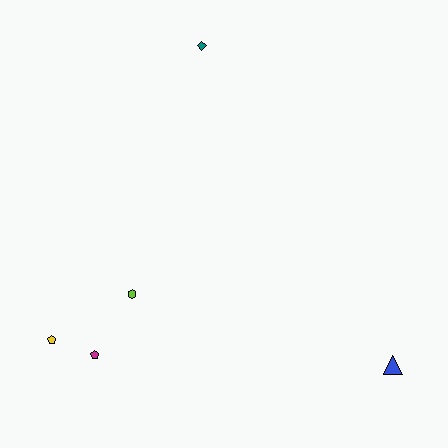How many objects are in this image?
There are 5 objects.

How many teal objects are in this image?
There is 1 teal object.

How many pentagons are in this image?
There are 2 pentagons.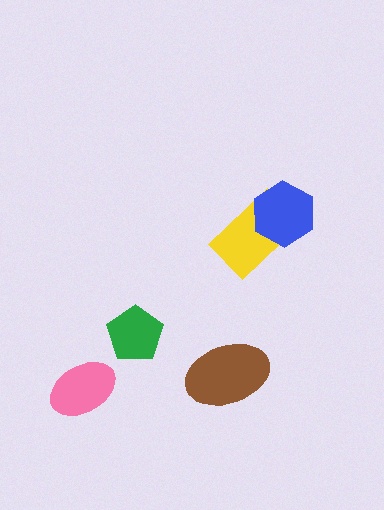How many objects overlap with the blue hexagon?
1 object overlaps with the blue hexagon.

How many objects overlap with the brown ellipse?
0 objects overlap with the brown ellipse.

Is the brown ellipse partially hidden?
No, no other shape covers it.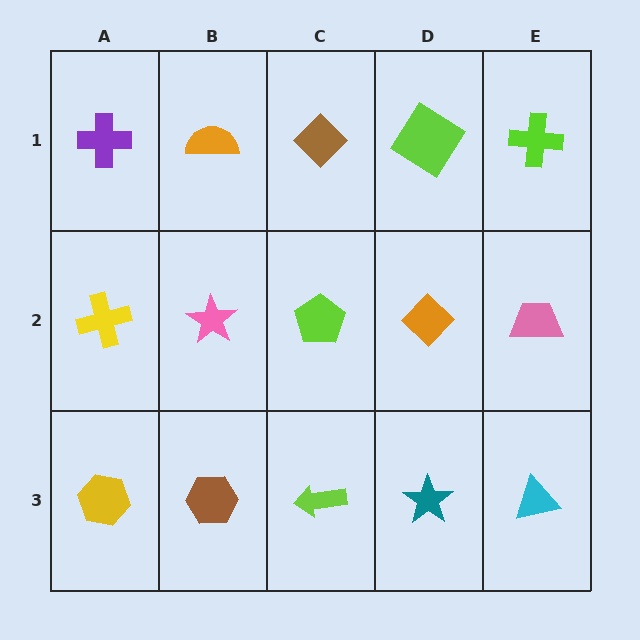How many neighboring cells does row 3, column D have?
3.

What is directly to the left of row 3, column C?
A brown hexagon.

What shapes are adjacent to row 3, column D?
An orange diamond (row 2, column D), a lime arrow (row 3, column C), a cyan triangle (row 3, column E).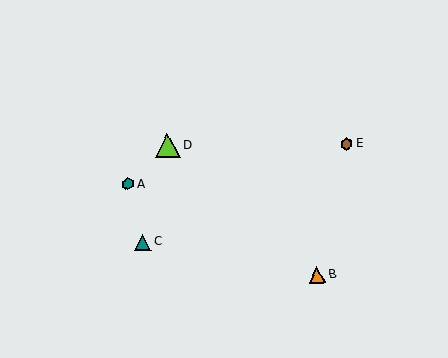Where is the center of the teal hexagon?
The center of the teal hexagon is at (128, 184).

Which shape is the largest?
The lime triangle (labeled D) is the largest.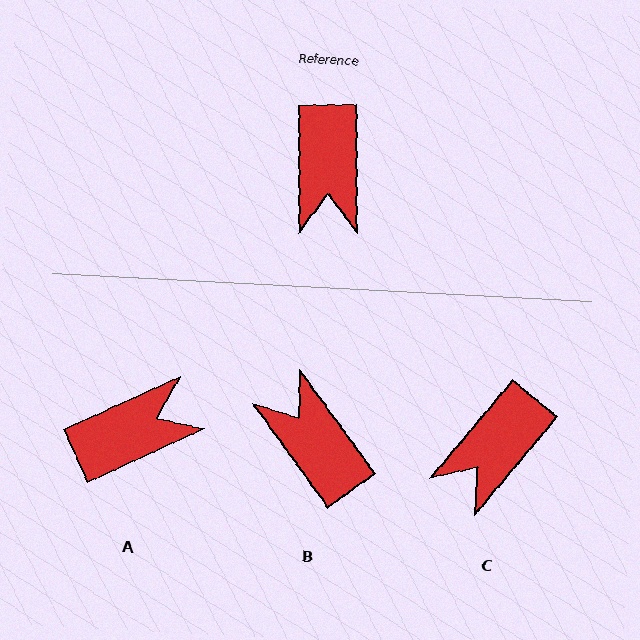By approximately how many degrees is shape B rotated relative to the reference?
Approximately 144 degrees clockwise.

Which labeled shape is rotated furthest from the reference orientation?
B, about 144 degrees away.